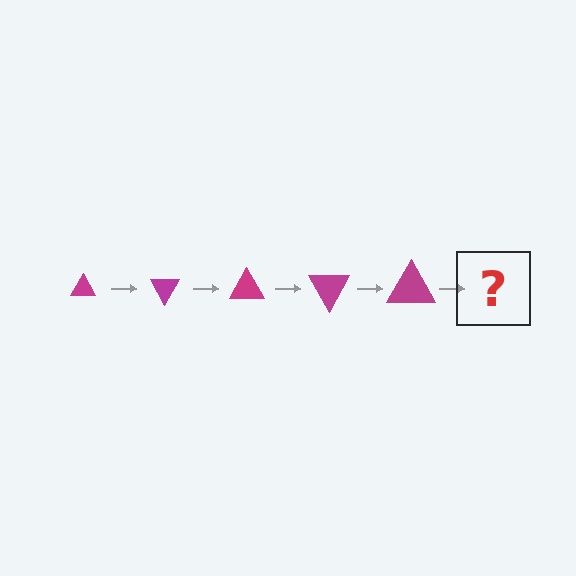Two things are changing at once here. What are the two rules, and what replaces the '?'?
The two rules are that the triangle grows larger each step and it rotates 60 degrees each step. The '?' should be a triangle, larger than the previous one and rotated 300 degrees from the start.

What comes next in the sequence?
The next element should be a triangle, larger than the previous one and rotated 300 degrees from the start.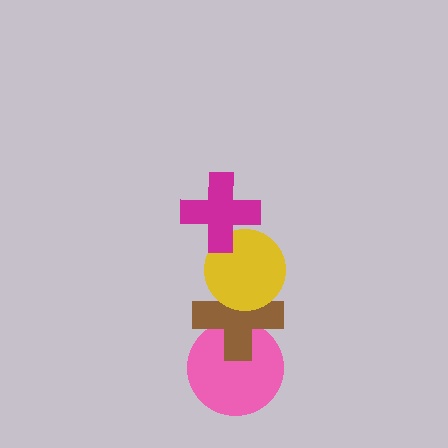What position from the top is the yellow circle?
The yellow circle is 2nd from the top.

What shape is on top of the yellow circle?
The magenta cross is on top of the yellow circle.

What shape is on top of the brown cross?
The yellow circle is on top of the brown cross.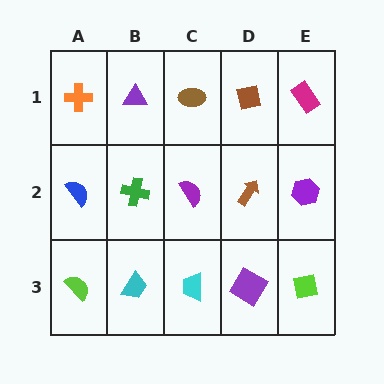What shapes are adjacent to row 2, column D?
A brown square (row 1, column D), a purple diamond (row 3, column D), a purple semicircle (row 2, column C), a purple hexagon (row 2, column E).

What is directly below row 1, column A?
A blue semicircle.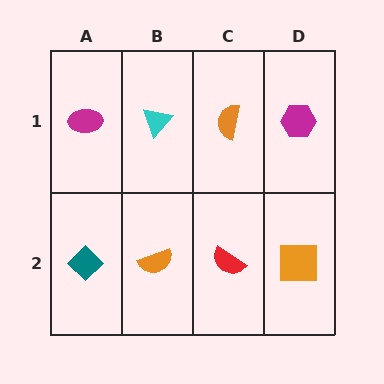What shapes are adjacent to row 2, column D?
A magenta hexagon (row 1, column D), a red semicircle (row 2, column C).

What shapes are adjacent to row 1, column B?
An orange semicircle (row 2, column B), a magenta ellipse (row 1, column A), an orange semicircle (row 1, column C).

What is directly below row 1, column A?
A teal diamond.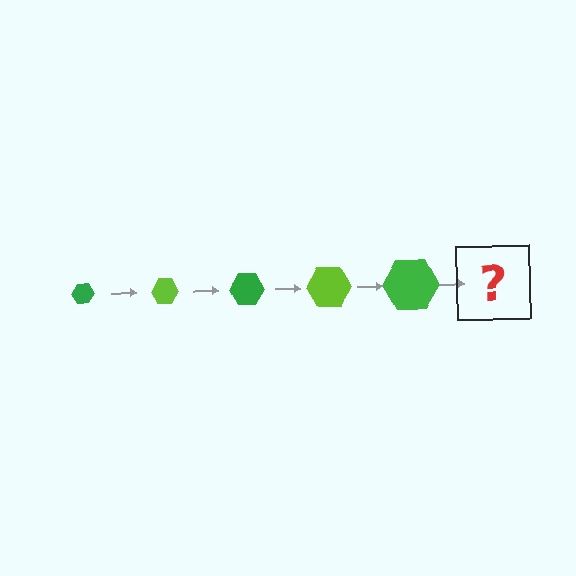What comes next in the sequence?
The next element should be a lime hexagon, larger than the previous one.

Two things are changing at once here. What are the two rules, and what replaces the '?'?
The two rules are that the hexagon grows larger each step and the color cycles through green and lime. The '?' should be a lime hexagon, larger than the previous one.